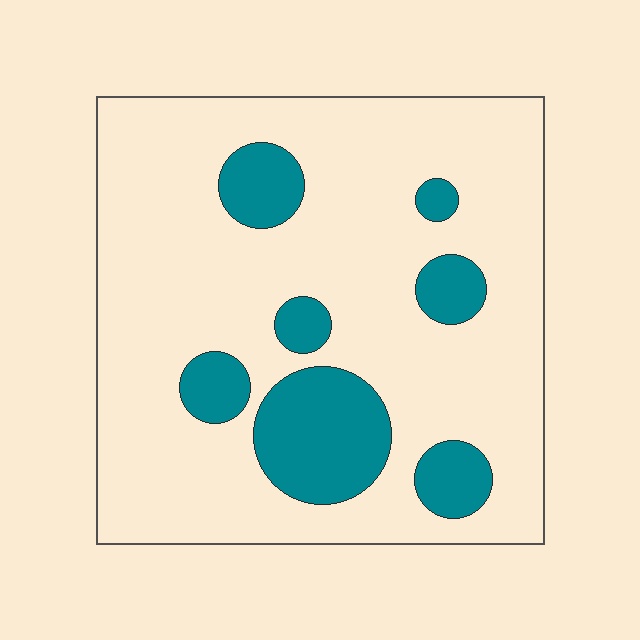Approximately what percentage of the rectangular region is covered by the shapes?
Approximately 20%.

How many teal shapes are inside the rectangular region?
7.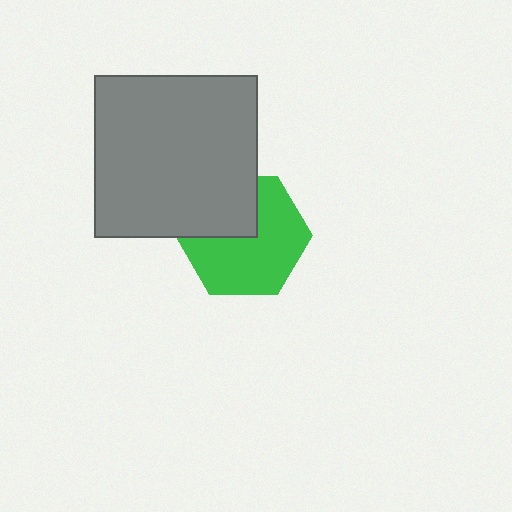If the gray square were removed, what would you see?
You would see the complete green hexagon.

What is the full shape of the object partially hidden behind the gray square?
The partially hidden object is a green hexagon.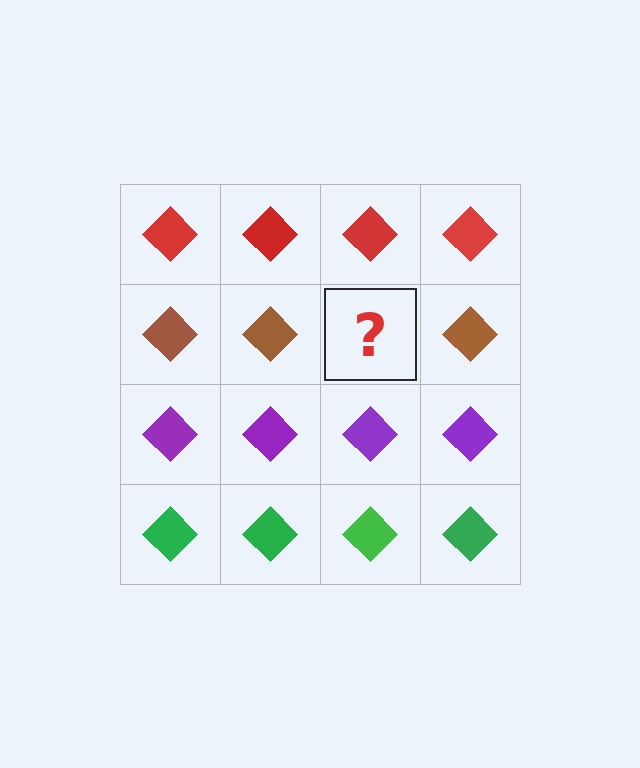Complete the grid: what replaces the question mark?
The question mark should be replaced with a brown diamond.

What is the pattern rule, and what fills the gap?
The rule is that each row has a consistent color. The gap should be filled with a brown diamond.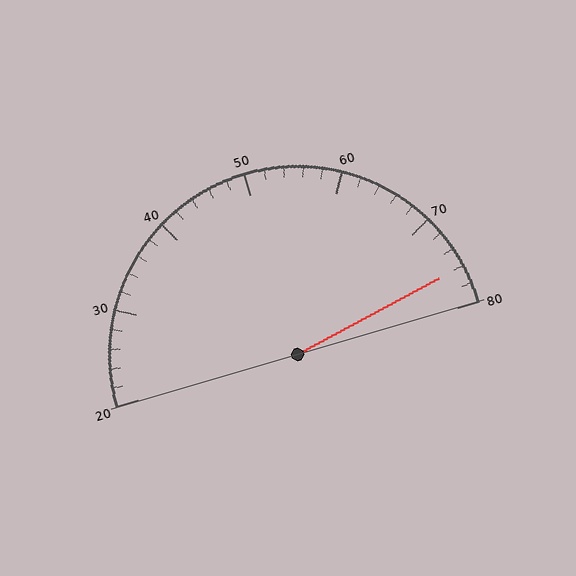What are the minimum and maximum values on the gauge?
The gauge ranges from 20 to 80.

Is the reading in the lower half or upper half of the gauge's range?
The reading is in the upper half of the range (20 to 80).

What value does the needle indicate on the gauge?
The needle indicates approximately 76.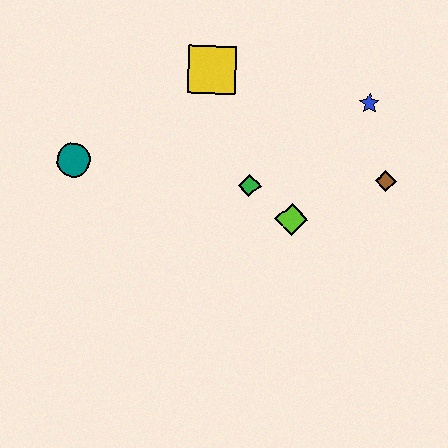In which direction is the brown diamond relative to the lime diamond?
The brown diamond is to the right of the lime diamond.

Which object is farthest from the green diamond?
The teal circle is farthest from the green diamond.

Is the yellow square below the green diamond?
No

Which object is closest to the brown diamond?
The blue star is closest to the brown diamond.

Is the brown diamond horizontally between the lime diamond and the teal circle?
No